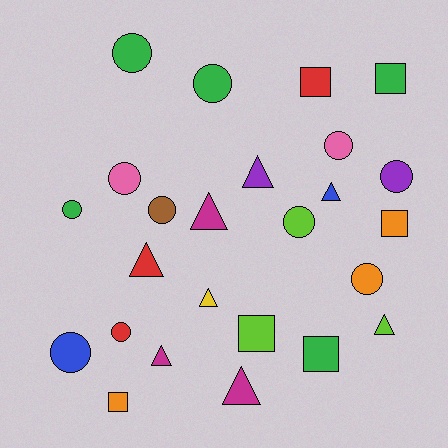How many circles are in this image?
There are 11 circles.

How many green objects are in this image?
There are 5 green objects.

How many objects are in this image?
There are 25 objects.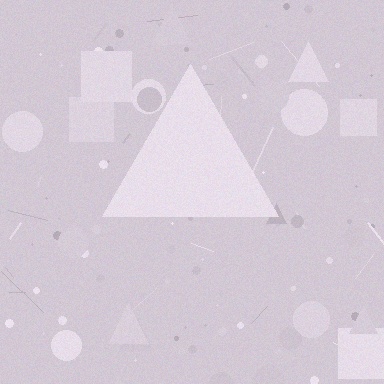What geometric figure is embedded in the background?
A triangle is embedded in the background.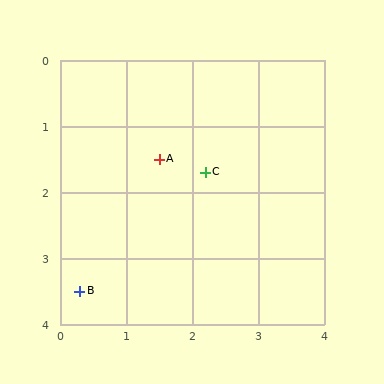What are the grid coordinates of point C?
Point C is at approximately (2.2, 1.7).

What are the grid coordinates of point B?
Point B is at approximately (0.3, 3.5).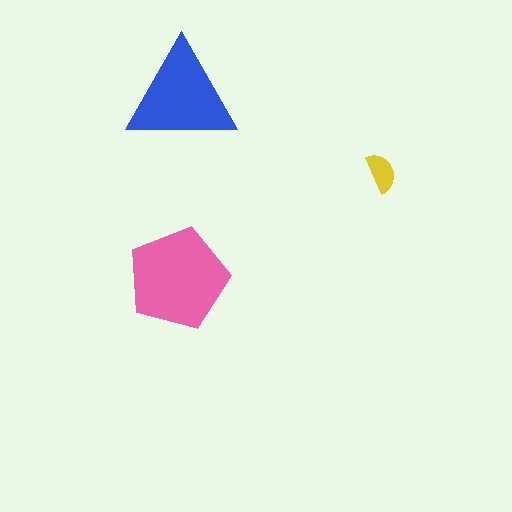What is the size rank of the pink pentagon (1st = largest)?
1st.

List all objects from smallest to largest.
The yellow semicircle, the blue triangle, the pink pentagon.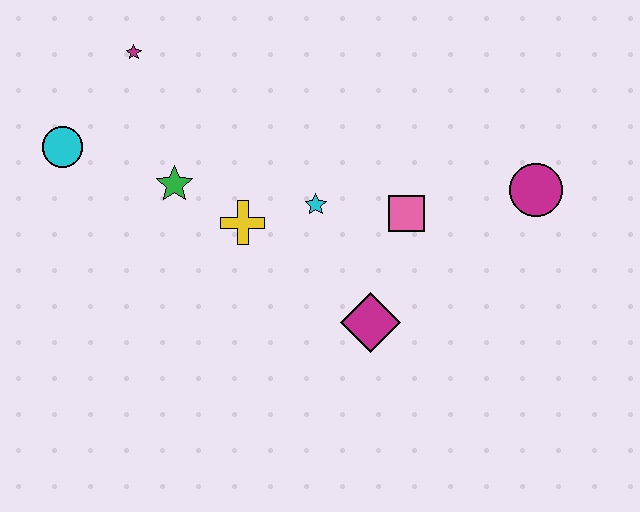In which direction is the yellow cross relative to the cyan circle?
The yellow cross is to the right of the cyan circle.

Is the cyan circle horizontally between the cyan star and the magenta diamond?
No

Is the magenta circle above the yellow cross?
Yes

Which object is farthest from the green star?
The magenta circle is farthest from the green star.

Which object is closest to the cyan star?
The yellow cross is closest to the cyan star.